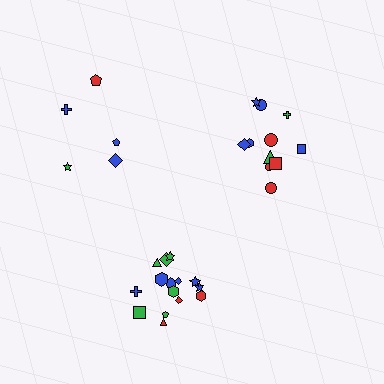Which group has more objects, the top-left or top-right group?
The top-right group.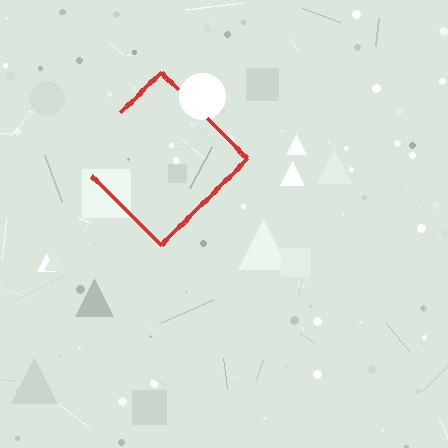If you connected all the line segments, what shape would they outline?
They would outline a diamond.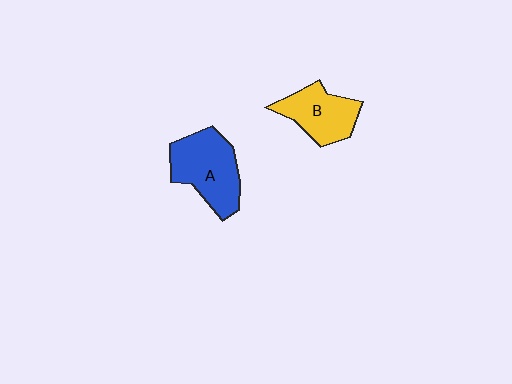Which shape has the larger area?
Shape A (blue).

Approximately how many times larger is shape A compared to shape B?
Approximately 1.3 times.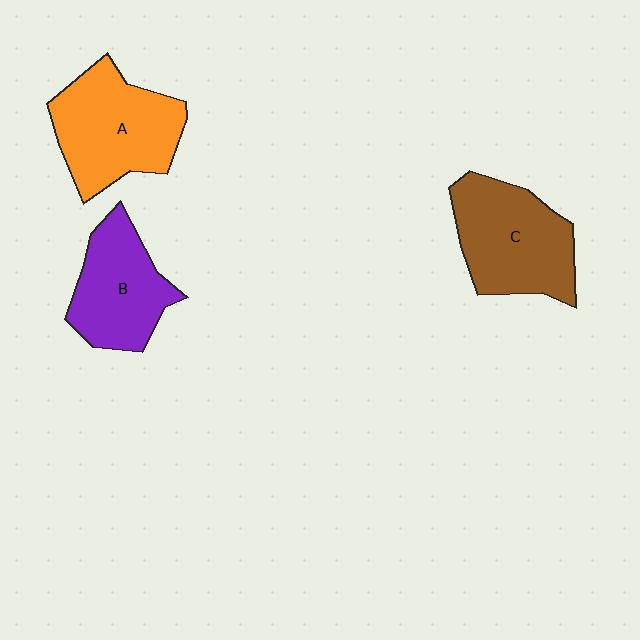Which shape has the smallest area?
Shape B (purple).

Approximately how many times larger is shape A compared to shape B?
Approximately 1.2 times.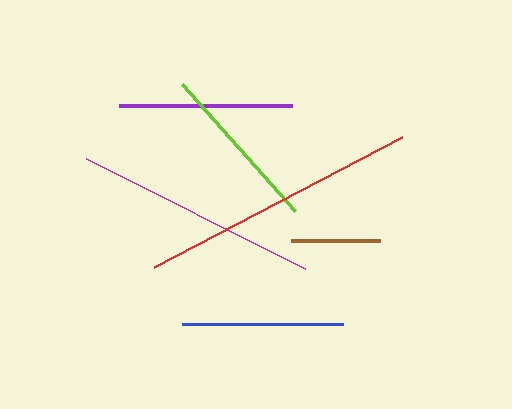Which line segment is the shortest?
The brown line is the shortest at approximately 89 pixels.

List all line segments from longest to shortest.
From longest to shortest: red, magenta, purple, lime, blue, brown.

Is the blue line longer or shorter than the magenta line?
The magenta line is longer than the blue line.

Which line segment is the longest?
The red line is the longest at approximately 280 pixels.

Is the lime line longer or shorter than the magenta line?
The magenta line is longer than the lime line.